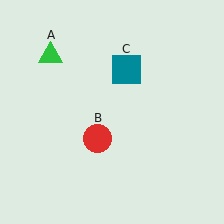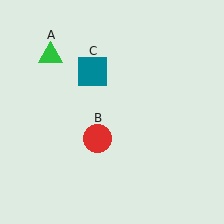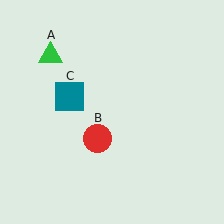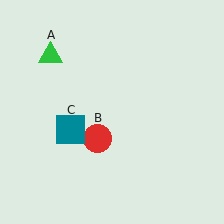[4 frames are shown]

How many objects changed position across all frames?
1 object changed position: teal square (object C).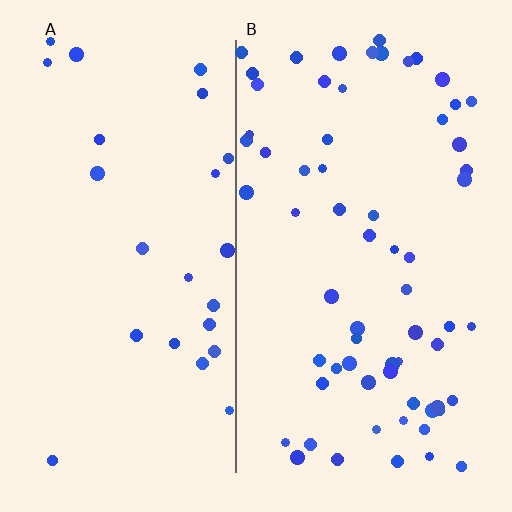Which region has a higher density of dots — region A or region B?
B (the right).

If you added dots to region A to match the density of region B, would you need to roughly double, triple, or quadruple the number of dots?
Approximately triple.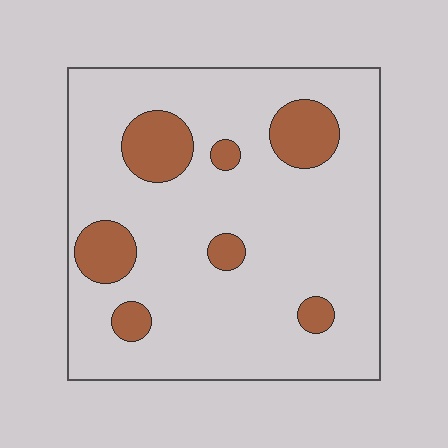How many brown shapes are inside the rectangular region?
7.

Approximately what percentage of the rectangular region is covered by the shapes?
Approximately 15%.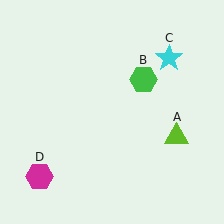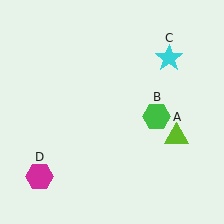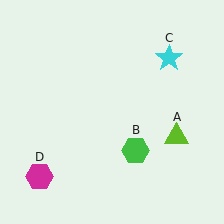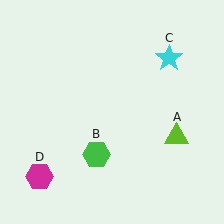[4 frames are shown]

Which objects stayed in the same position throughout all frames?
Lime triangle (object A) and cyan star (object C) and magenta hexagon (object D) remained stationary.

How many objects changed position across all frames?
1 object changed position: green hexagon (object B).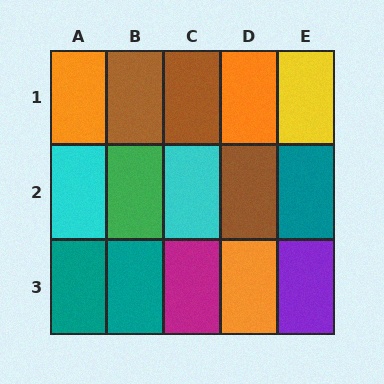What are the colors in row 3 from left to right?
Teal, teal, magenta, orange, purple.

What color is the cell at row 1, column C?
Brown.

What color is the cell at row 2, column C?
Cyan.